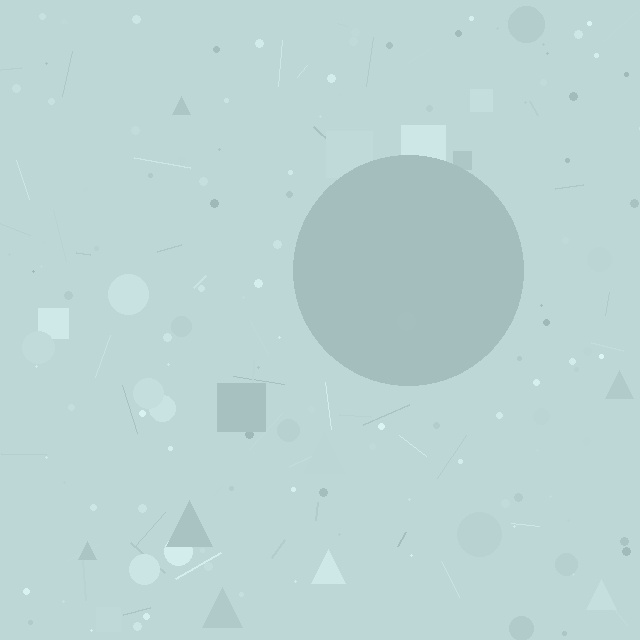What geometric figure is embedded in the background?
A circle is embedded in the background.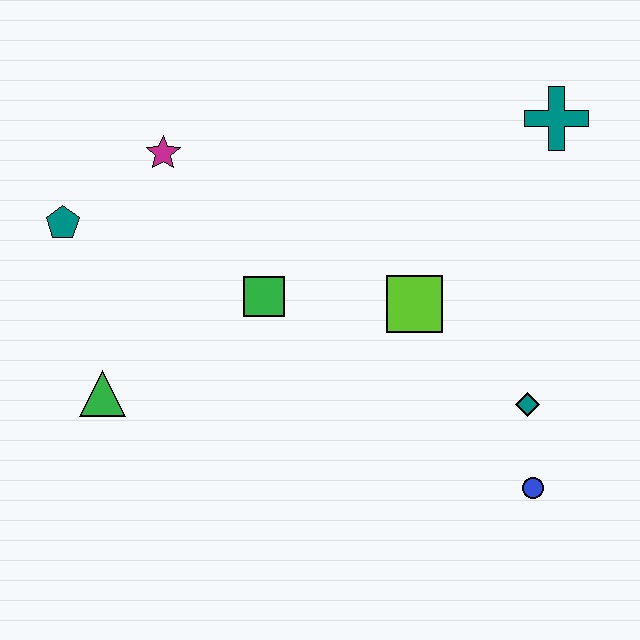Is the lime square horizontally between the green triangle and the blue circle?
Yes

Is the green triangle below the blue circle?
No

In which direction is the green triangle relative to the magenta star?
The green triangle is below the magenta star.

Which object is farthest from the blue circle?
The teal pentagon is farthest from the blue circle.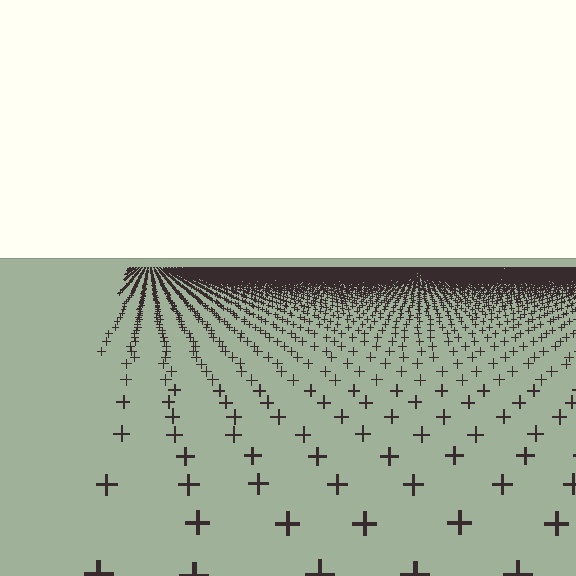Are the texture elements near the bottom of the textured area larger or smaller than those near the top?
Larger. Near the bottom, elements are closer to the viewer and appear at a bigger on-screen size.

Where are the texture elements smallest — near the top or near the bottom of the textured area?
Near the top.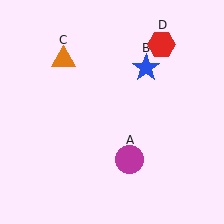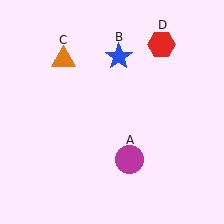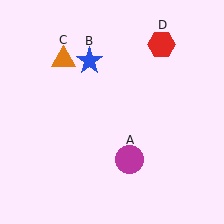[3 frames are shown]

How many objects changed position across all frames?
1 object changed position: blue star (object B).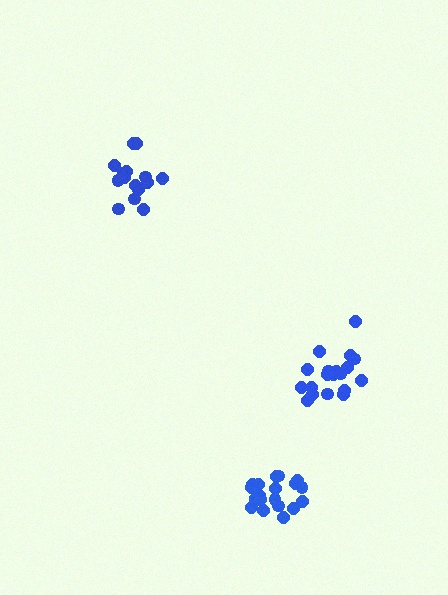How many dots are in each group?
Group 1: 15 dots, Group 2: 19 dots, Group 3: 19 dots (53 total).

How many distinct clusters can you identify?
There are 3 distinct clusters.